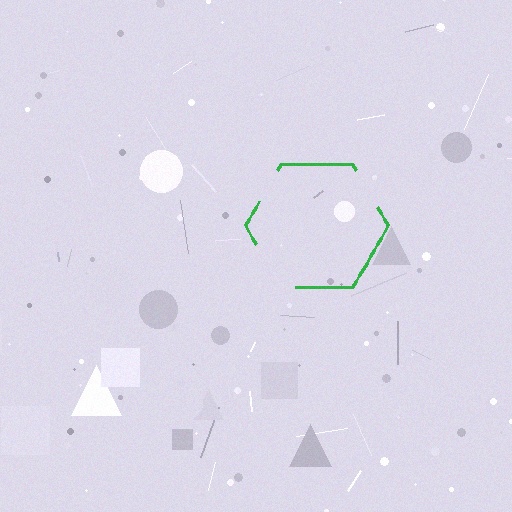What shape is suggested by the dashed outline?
The dashed outline suggests a hexagon.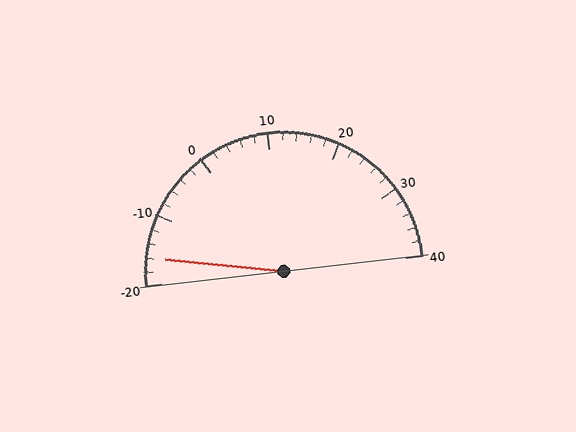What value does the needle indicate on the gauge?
The needle indicates approximately -16.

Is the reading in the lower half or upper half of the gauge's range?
The reading is in the lower half of the range (-20 to 40).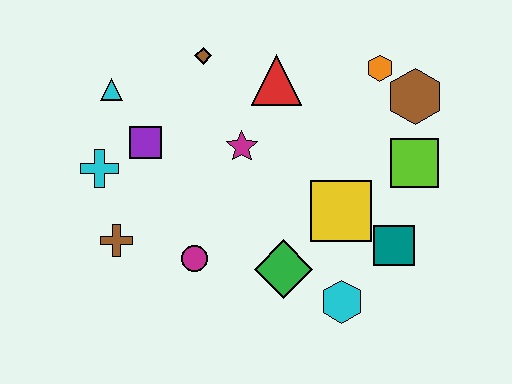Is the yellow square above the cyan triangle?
No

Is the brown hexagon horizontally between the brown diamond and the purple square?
No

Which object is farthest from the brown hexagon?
The brown cross is farthest from the brown hexagon.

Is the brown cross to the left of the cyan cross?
No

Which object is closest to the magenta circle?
The brown cross is closest to the magenta circle.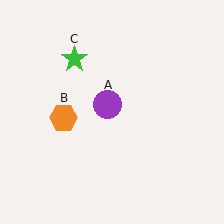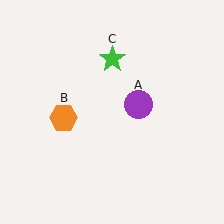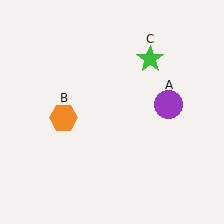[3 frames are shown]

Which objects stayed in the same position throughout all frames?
Orange hexagon (object B) remained stationary.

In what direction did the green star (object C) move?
The green star (object C) moved right.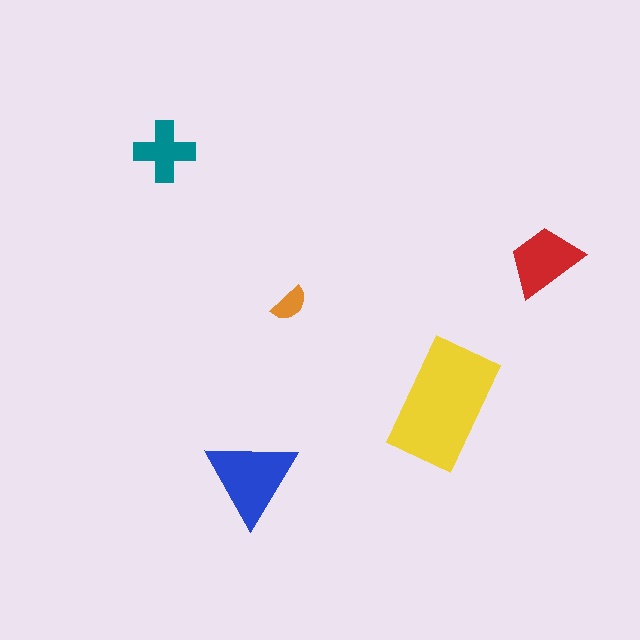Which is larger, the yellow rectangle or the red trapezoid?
The yellow rectangle.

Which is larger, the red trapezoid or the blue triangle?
The blue triangle.